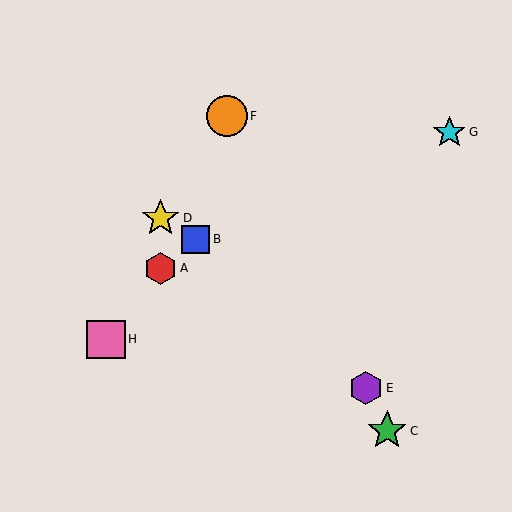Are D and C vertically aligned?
No, D is at x≈161 and C is at x≈387.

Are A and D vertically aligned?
Yes, both are at x≈161.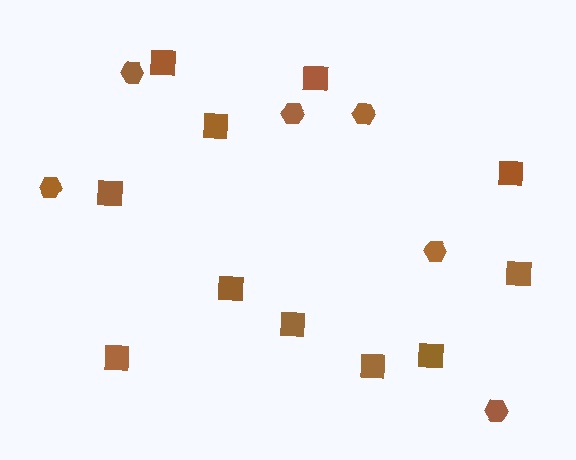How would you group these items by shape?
There are 2 groups: one group of squares (11) and one group of hexagons (6).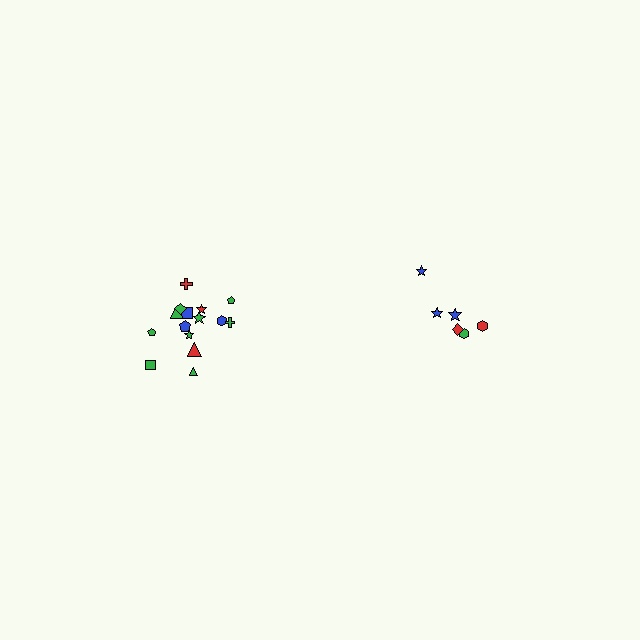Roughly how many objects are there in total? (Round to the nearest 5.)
Roughly 20 objects in total.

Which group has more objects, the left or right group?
The left group.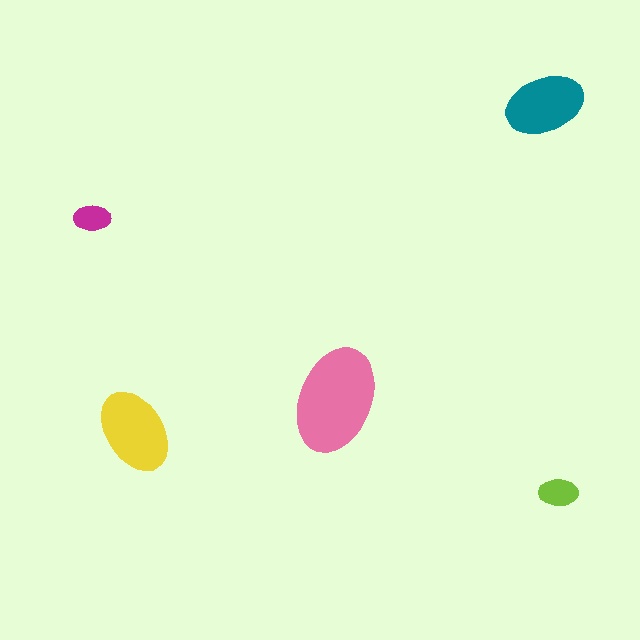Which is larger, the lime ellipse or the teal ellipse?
The teal one.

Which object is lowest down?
The lime ellipse is bottommost.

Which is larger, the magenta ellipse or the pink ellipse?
The pink one.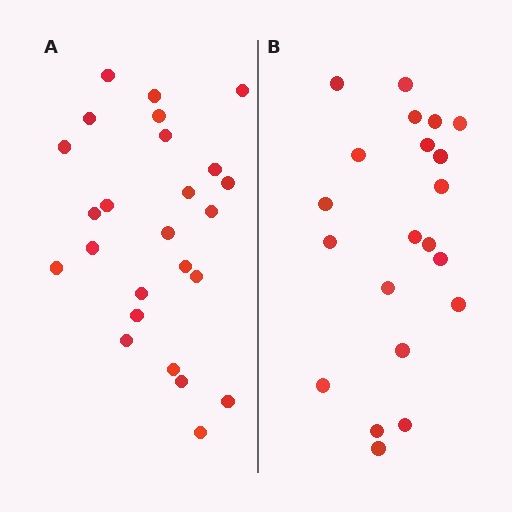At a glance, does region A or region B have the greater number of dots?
Region A (the left region) has more dots.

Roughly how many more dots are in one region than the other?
Region A has about 4 more dots than region B.